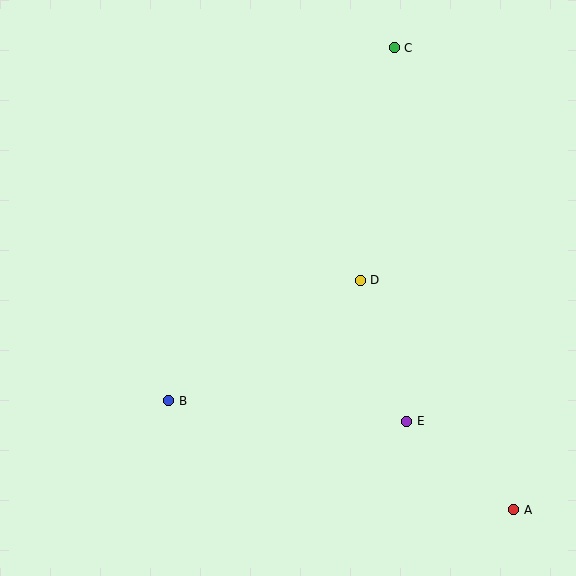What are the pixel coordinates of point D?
Point D is at (360, 280).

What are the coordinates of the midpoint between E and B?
The midpoint between E and B is at (288, 411).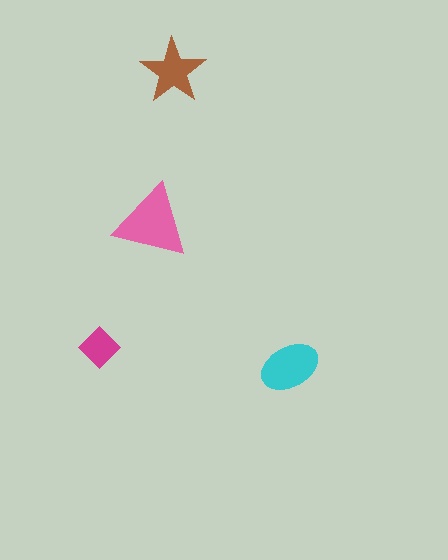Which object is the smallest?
The magenta diamond.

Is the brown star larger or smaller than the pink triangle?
Smaller.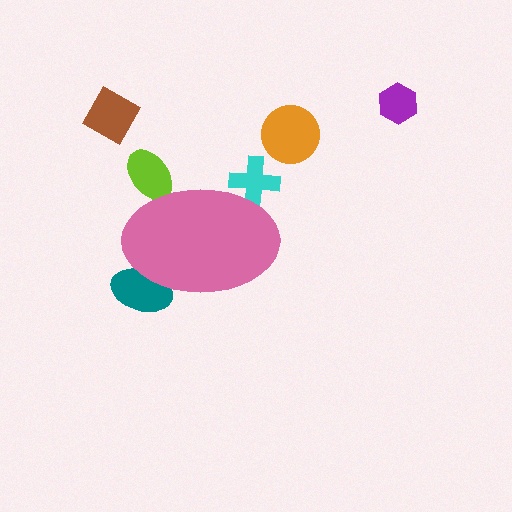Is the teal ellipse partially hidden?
Yes, the teal ellipse is partially hidden behind the pink ellipse.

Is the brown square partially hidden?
No, the brown square is fully visible.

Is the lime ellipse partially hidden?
Yes, the lime ellipse is partially hidden behind the pink ellipse.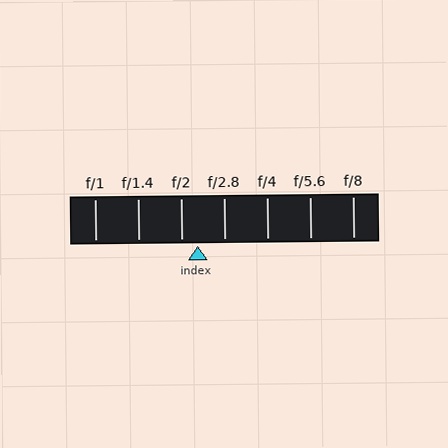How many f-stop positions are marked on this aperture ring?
There are 7 f-stop positions marked.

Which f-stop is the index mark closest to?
The index mark is closest to f/2.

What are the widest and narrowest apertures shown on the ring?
The widest aperture shown is f/1 and the narrowest is f/8.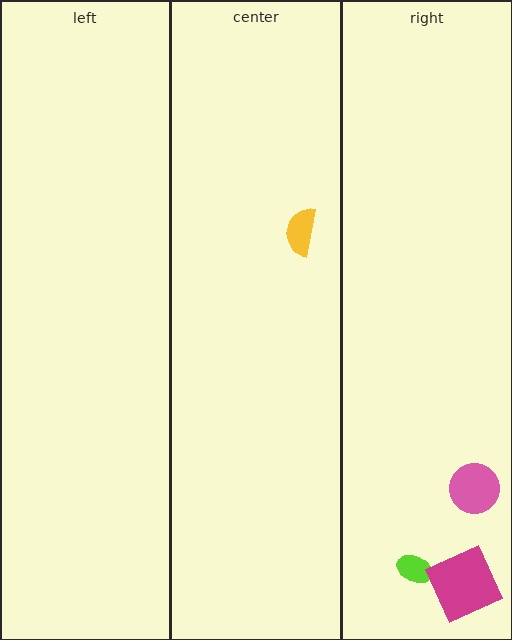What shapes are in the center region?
The yellow semicircle.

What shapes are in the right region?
The lime ellipse, the pink circle, the magenta square.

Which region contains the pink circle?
The right region.